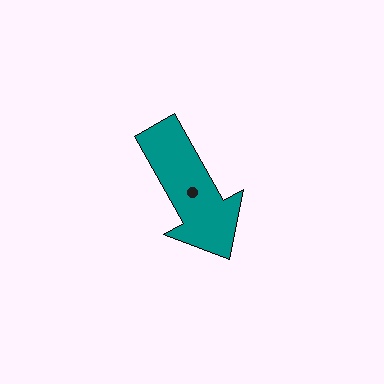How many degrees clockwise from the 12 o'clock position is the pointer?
Approximately 151 degrees.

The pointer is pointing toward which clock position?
Roughly 5 o'clock.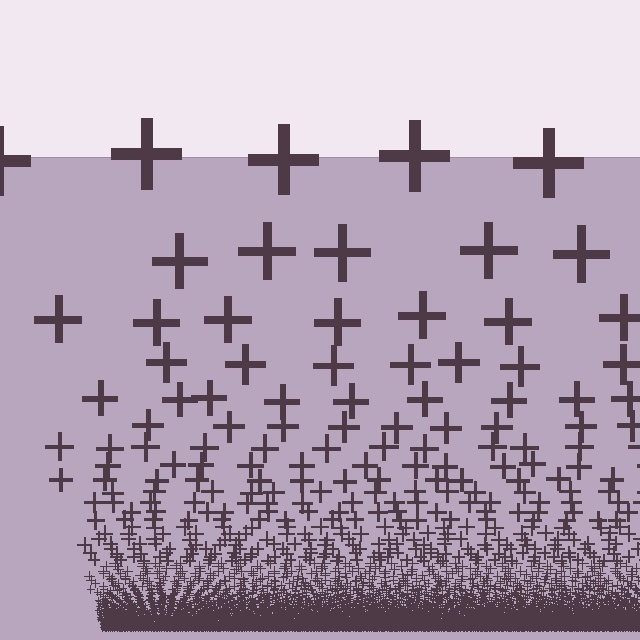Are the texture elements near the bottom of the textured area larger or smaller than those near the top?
Smaller. The gradient is inverted — elements near the bottom are smaller and denser.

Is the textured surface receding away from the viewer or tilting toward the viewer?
The surface appears to tilt toward the viewer. Texture elements get larger and sparser toward the top.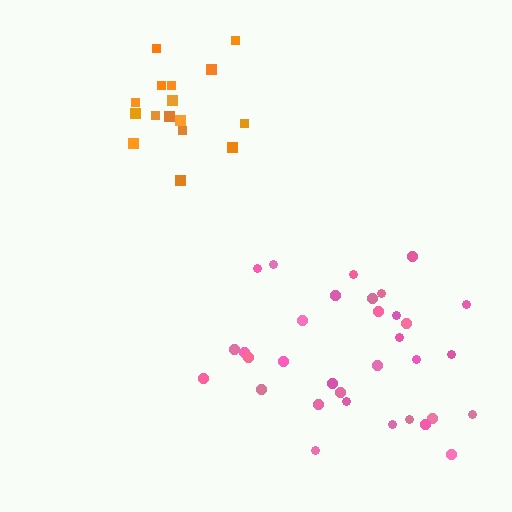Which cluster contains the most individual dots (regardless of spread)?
Pink (33).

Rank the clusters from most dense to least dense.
orange, pink.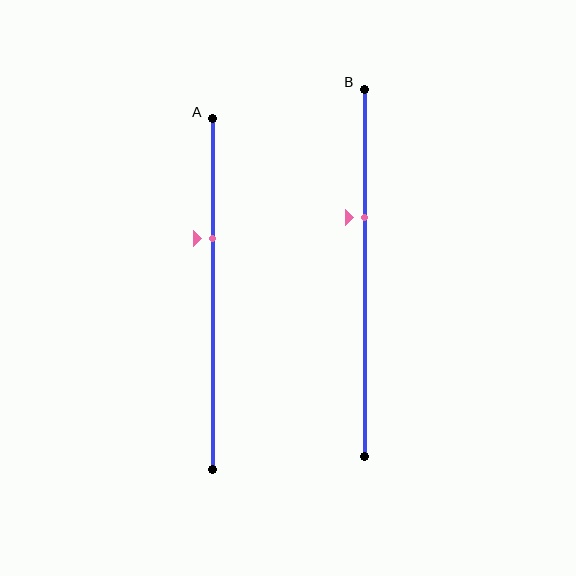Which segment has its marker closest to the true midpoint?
Segment B has its marker closest to the true midpoint.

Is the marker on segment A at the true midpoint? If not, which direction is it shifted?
No, the marker on segment A is shifted upward by about 16% of the segment length.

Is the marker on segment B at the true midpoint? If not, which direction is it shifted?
No, the marker on segment B is shifted upward by about 15% of the segment length.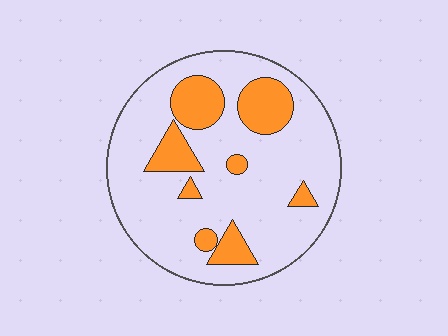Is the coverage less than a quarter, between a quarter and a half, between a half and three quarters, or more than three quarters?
Less than a quarter.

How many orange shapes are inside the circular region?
8.